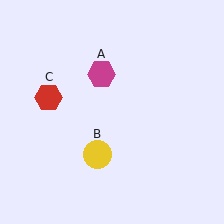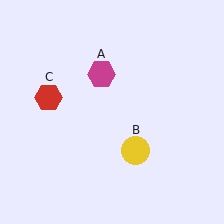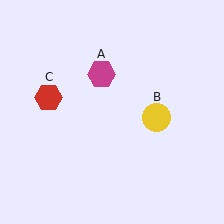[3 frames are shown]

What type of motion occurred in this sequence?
The yellow circle (object B) rotated counterclockwise around the center of the scene.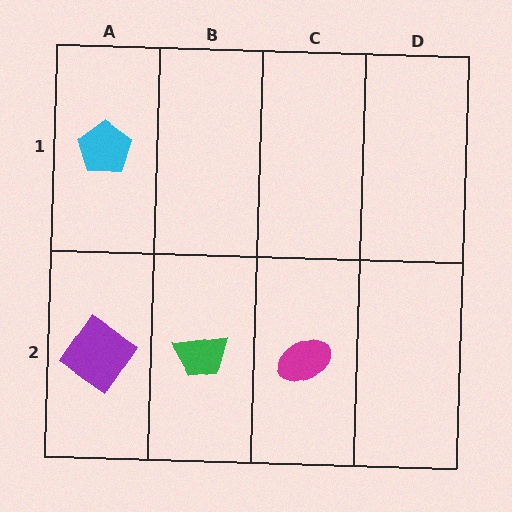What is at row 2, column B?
A green trapezoid.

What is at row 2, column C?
A magenta ellipse.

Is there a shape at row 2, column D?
No, that cell is empty.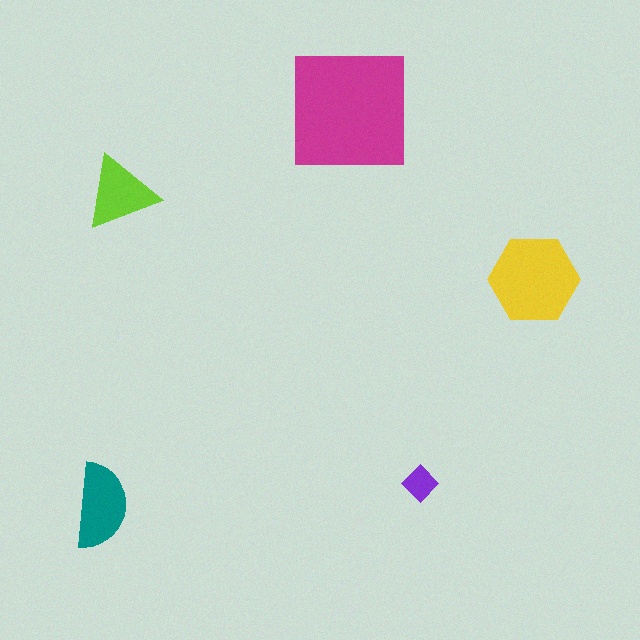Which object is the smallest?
The purple diamond.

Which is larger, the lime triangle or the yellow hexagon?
The yellow hexagon.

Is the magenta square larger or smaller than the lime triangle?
Larger.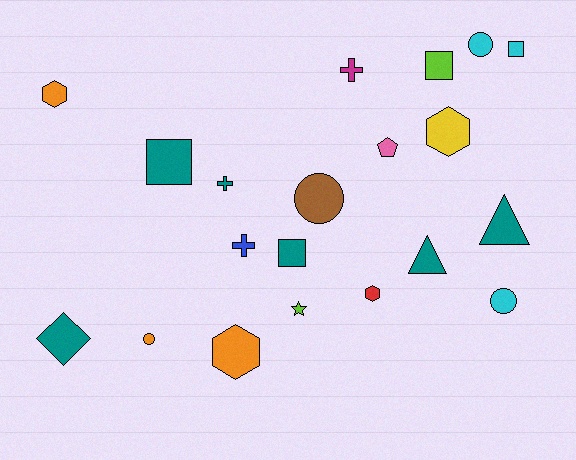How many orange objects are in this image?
There are 3 orange objects.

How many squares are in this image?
There are 4 squares.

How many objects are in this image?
There are 20 objects.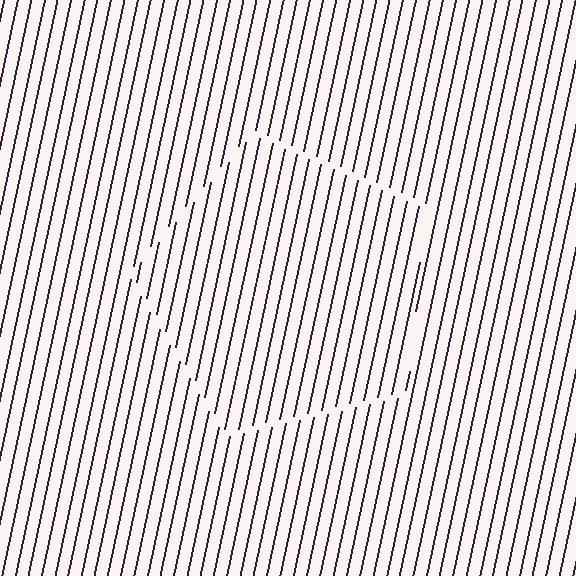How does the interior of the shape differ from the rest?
The interior of the shape contains the same grating, shifted by half a period — the contour is defined by the phase discontinuity where line-ends from the inner and outer gratings abut.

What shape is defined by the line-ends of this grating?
An illusory pentagon. The interior of the shape contains the same grating, shifted by half a period — the contour is defined by the phase discontinuity where line-ends from the inner and outer gratings abut.